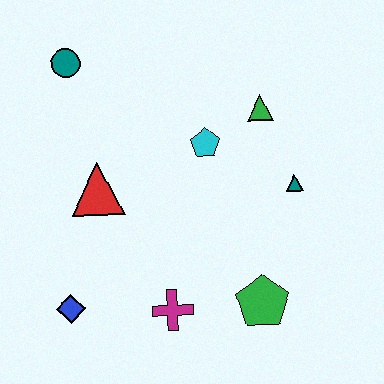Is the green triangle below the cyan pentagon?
No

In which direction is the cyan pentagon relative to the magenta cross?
The cyan pentagon is above the magenta cross.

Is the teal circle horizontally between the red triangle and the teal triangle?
No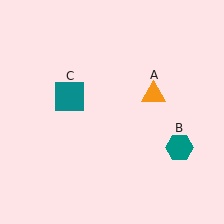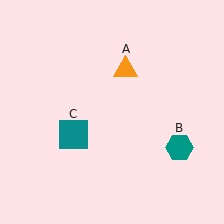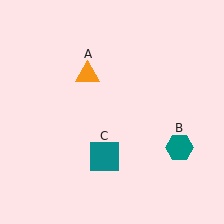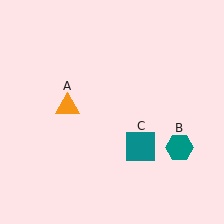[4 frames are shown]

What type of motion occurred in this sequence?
The orange triangle (object A), teal square (object C) rotated counterclockwise around the center of the scene.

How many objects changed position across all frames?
2 objects changed position: orange triangle (object A), teal square (object C).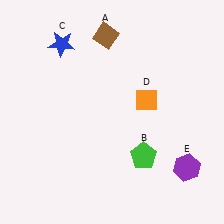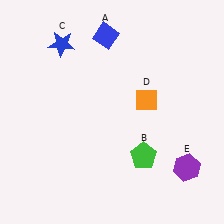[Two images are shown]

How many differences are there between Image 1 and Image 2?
There is 1 difference between the two images.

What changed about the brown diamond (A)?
In Image 1, A is brown. In Image 2, it changed to blue.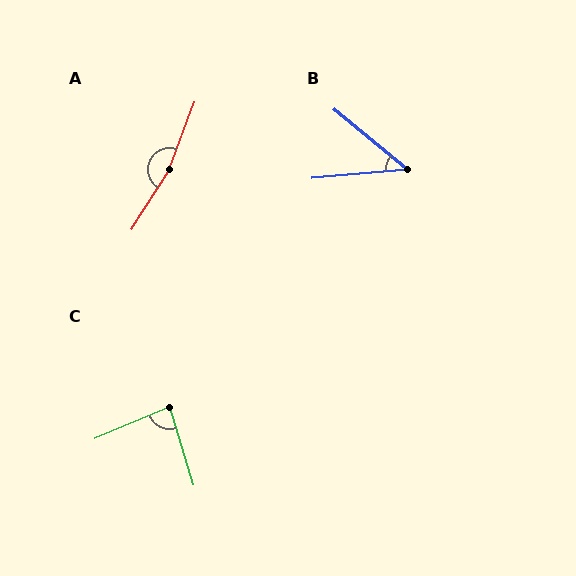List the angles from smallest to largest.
B (44°), C (84°), A (168°).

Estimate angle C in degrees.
Approximately 84 degrees.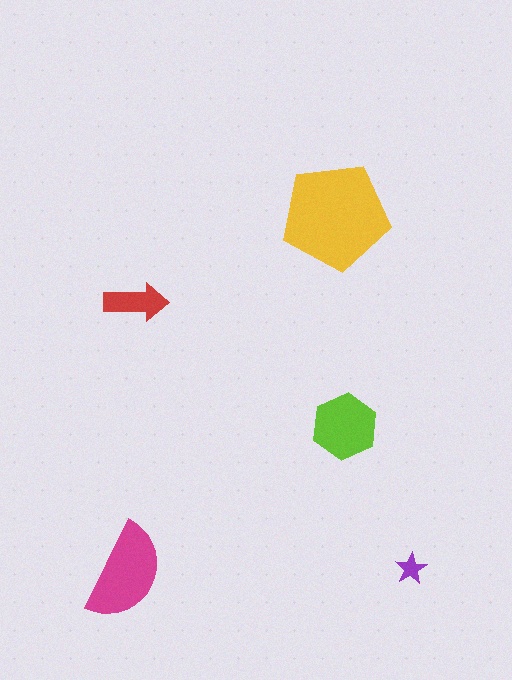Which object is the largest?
The yellow pentagon.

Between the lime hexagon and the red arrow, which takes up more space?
The lime hexagon.